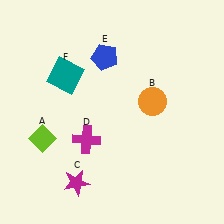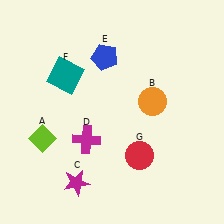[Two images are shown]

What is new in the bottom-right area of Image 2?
A red circle (G) was added in the bottom-right area of Image 2.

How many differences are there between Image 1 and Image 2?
There is 1 difference between the two images.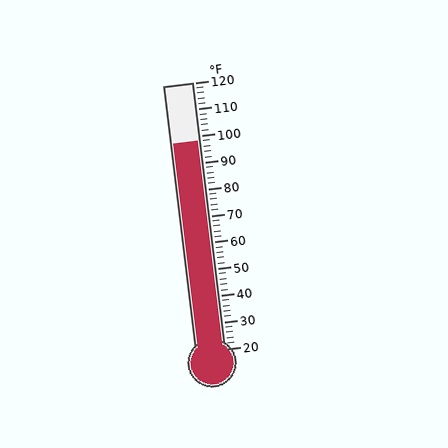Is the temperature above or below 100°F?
The temperature is below 100°F.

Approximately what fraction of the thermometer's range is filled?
The thermometer is filled to approximately 80% of its range.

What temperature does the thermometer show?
The thermometer shows approximately 98°F.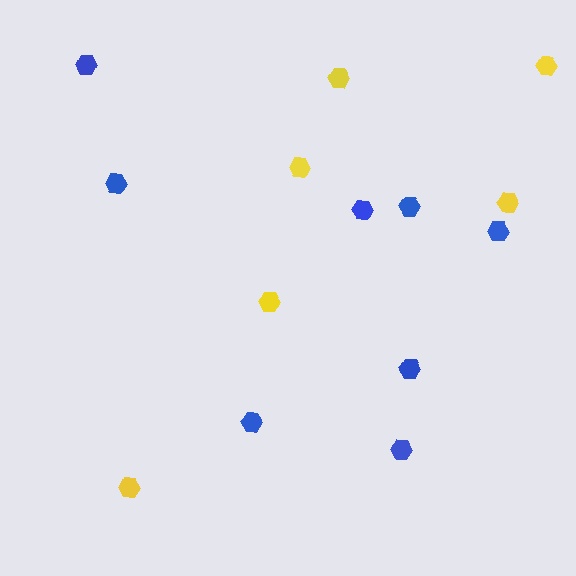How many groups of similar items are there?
There are 2 groups: one group of yellow hexagons (6) and one group of blue hexagons (8).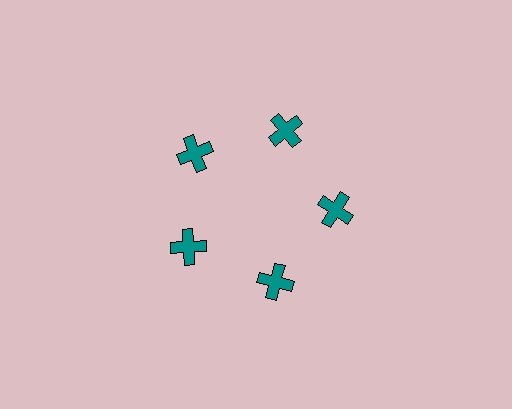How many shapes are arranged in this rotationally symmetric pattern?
There are 5 shapes, arranged in 5 groups of 1.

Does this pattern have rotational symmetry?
Yes, this pattern has 5-fold rotational symmetry. It looks the same after rotating 72 degrees around the center.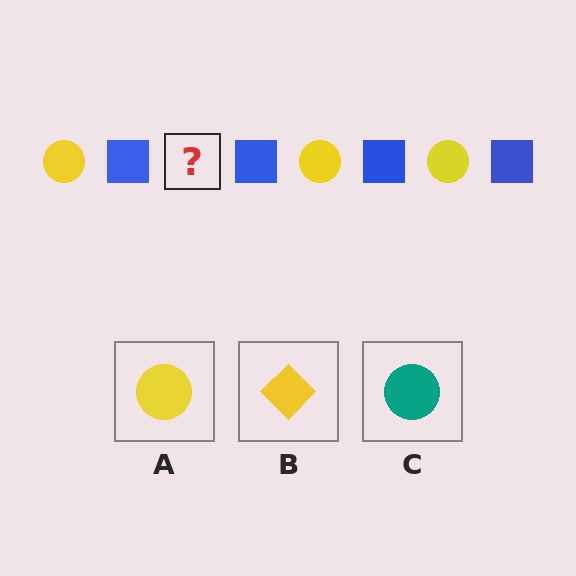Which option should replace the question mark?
Option A.